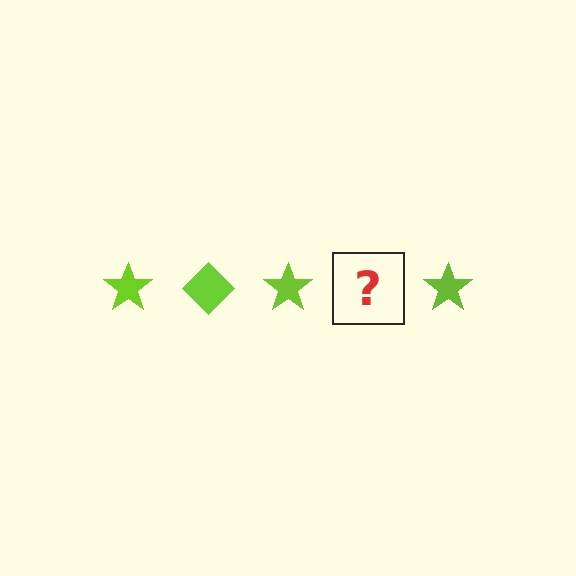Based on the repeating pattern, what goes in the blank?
The blank should be a lime diamond.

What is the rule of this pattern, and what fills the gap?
The rule is that the pattern cycles through star, diamond shapes in lime. The gap should be filled with a lime diamond.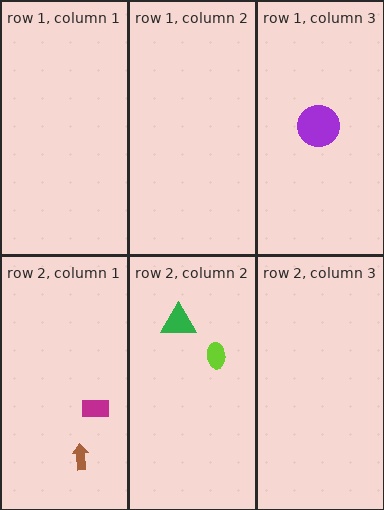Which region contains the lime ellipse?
The row 2, column 2 region.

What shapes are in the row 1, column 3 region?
The purple circle.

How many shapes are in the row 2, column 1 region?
2.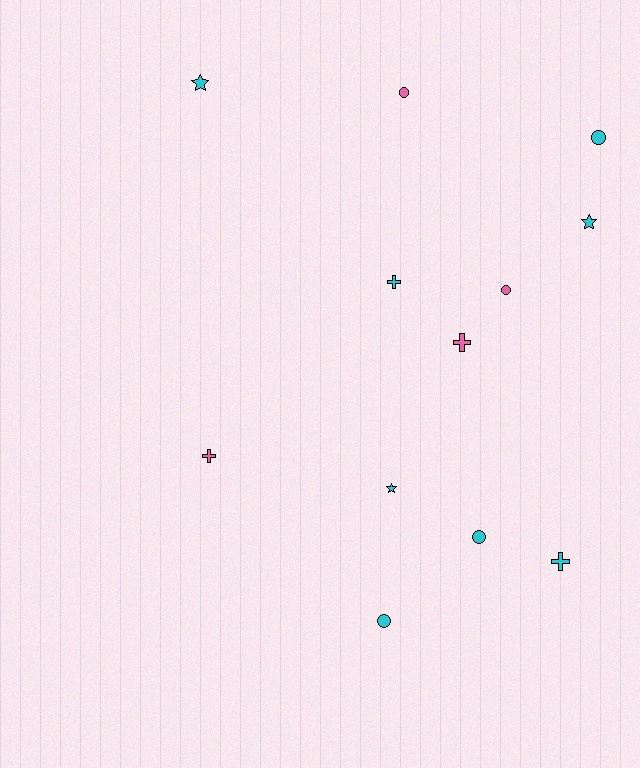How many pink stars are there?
There are no pink stars.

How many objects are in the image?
There are 12 objects.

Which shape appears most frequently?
Circle, with 5 objects.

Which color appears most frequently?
Cyan, with 8 objects.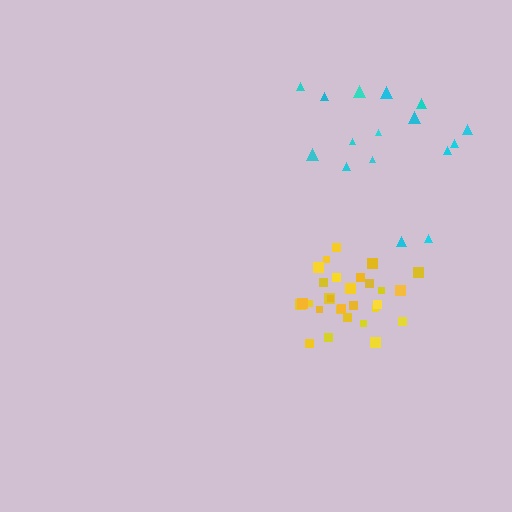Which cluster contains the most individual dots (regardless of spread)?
Yellow (30).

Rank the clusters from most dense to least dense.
yellow, cyan.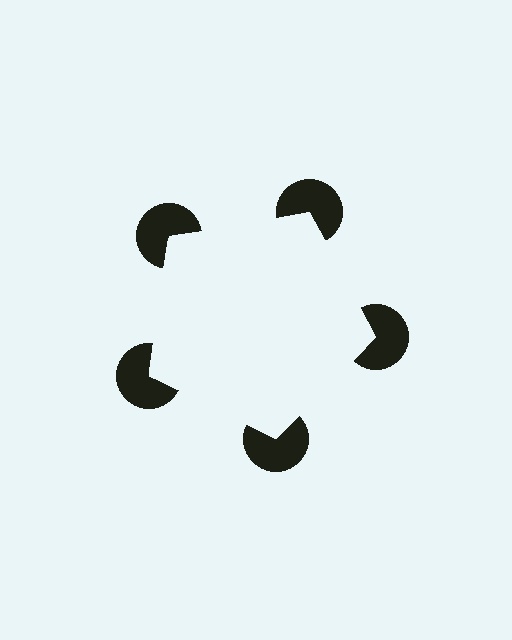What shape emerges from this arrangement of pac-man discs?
An illusory pentagon — its edges are inferred from the aligned wedge cuts in the pac-man discs, not physically drawn.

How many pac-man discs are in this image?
There are 5 — one at each vertex of the illusory pentagon.